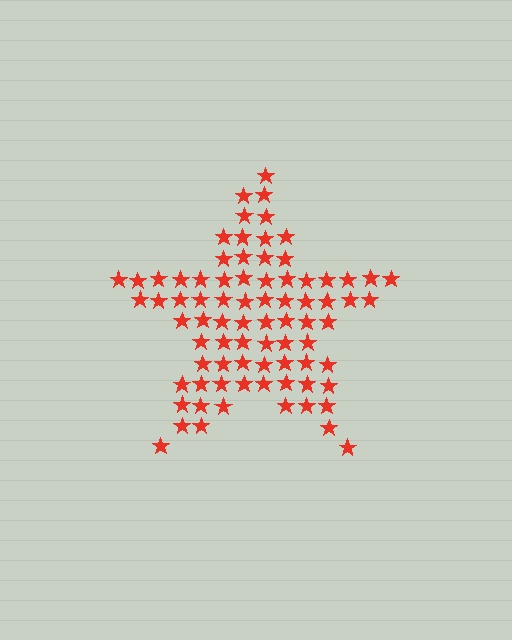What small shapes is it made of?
It is made of small stars.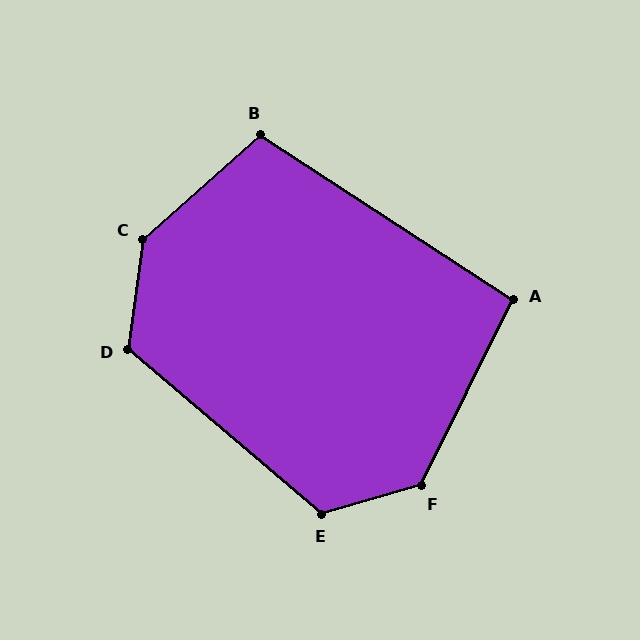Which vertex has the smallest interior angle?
A, at approximately 97 degrees.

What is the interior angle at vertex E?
Approximately 124 degrees (obtuse).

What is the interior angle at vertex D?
Approximately 123 degrees (obtuse).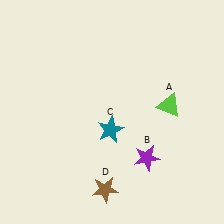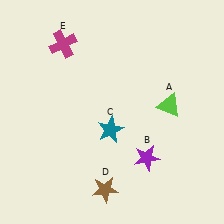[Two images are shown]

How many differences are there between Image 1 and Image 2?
There is 1 difference between the two images.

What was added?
A magenta cross (E) was added in Image 2.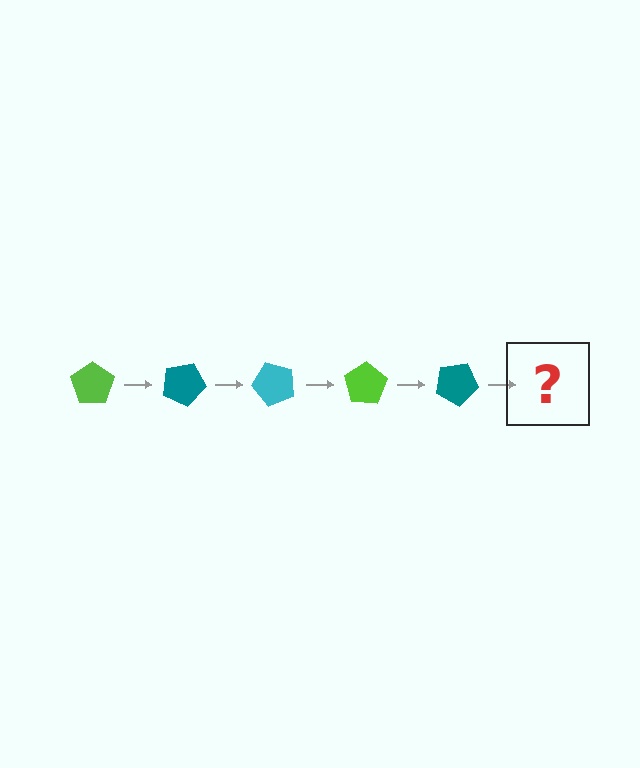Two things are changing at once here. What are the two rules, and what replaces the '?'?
The two rules are that it rotates 25 degrees each step and the color cycles through lime, teal, and cyan. The '?' should be a cyan pentagon, rotated 125 degrees from the start.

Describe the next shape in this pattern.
It should be a cyan pentagon, rotated 125 degrees from the start.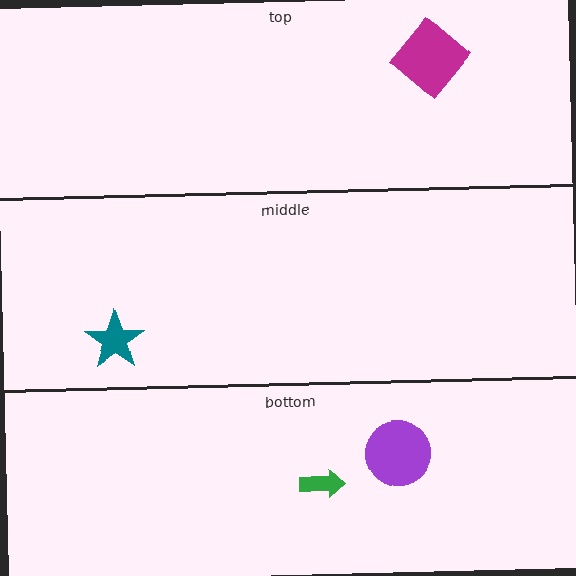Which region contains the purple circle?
The bottom region.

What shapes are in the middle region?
The teal star.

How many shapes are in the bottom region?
2.